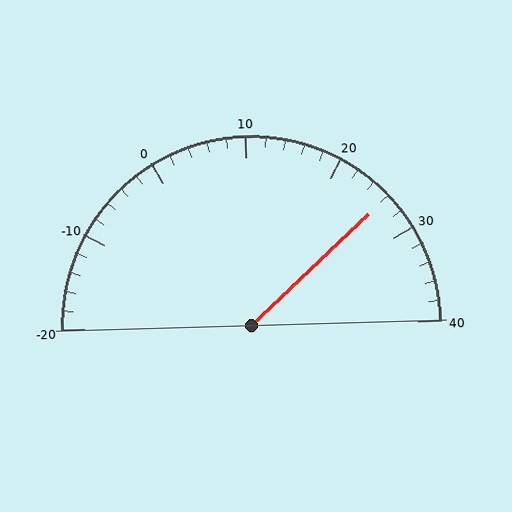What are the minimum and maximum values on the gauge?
The gauge ranges from -20 to 40.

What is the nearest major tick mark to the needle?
The nearest major tick mark is 30.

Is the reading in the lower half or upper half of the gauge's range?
The reading is in the upper half of the range (-20 to 40).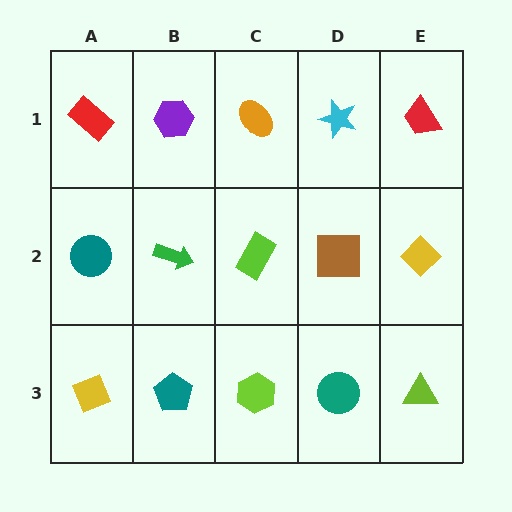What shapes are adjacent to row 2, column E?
A red trapezoid (row 1, column E), a lime triangle (row 3, column E), a brown square (row 2, column D).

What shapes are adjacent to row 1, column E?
A yellow diamond (row 2, column E), a cyan star (row 1, column D).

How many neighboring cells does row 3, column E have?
2.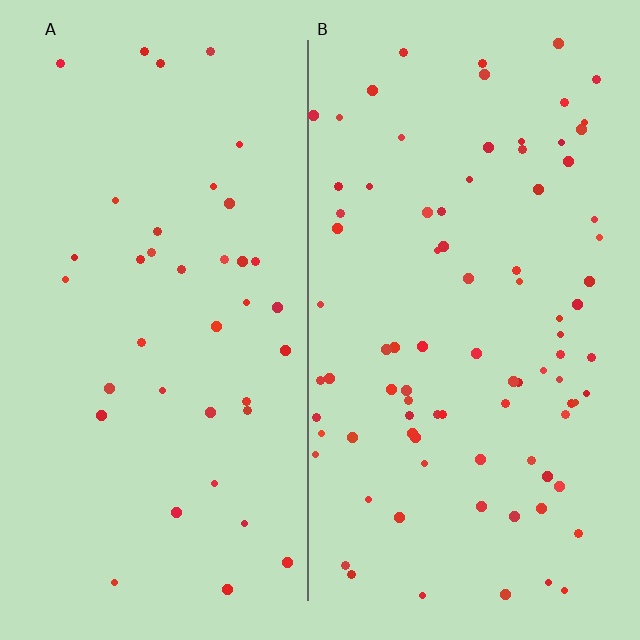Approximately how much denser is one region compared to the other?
Approximately 2.2× — region B over region A.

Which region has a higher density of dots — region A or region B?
B (the right).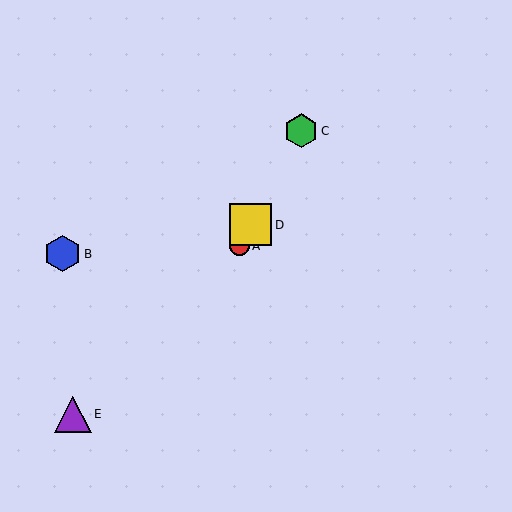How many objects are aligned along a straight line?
3 objects (A, C, D) are aligned along a straight line.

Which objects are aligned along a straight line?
Objects A, C, D are aligned along a straight line.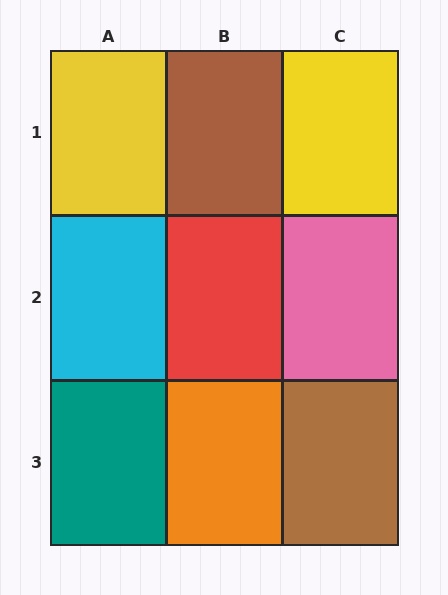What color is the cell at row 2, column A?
Cyan.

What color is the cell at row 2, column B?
Red.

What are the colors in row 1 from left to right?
Yellow, brown, yellow.